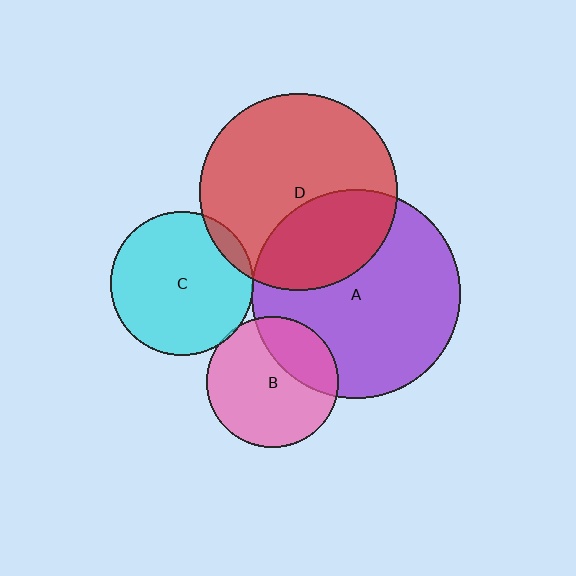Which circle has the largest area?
Circle A (purple).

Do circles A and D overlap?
Yes.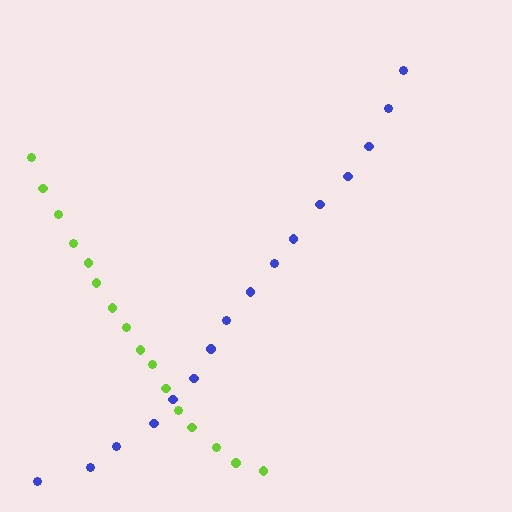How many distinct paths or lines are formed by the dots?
There are 2 distinct paths.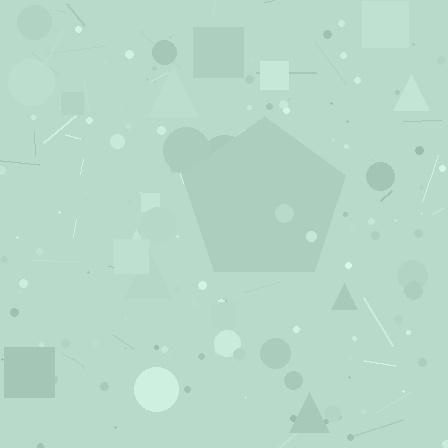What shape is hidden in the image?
A pentagon is hidden in the image.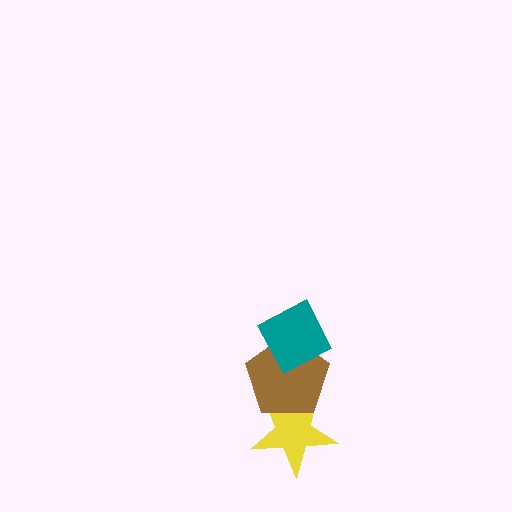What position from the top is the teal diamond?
The teal diamond is 1st from the top.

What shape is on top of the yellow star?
The brown pentagon is on top of the yellow star.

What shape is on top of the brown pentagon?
The teal diamond is on top of the brown pentagon.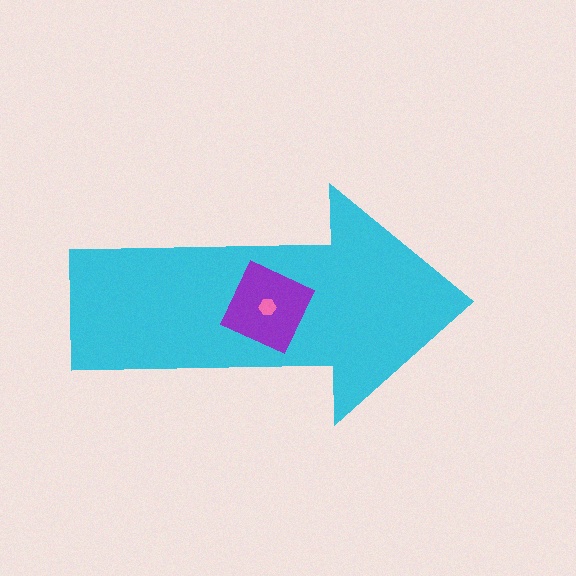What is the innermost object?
The pink hexagon.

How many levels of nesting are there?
3.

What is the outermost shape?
The cyan arrow.